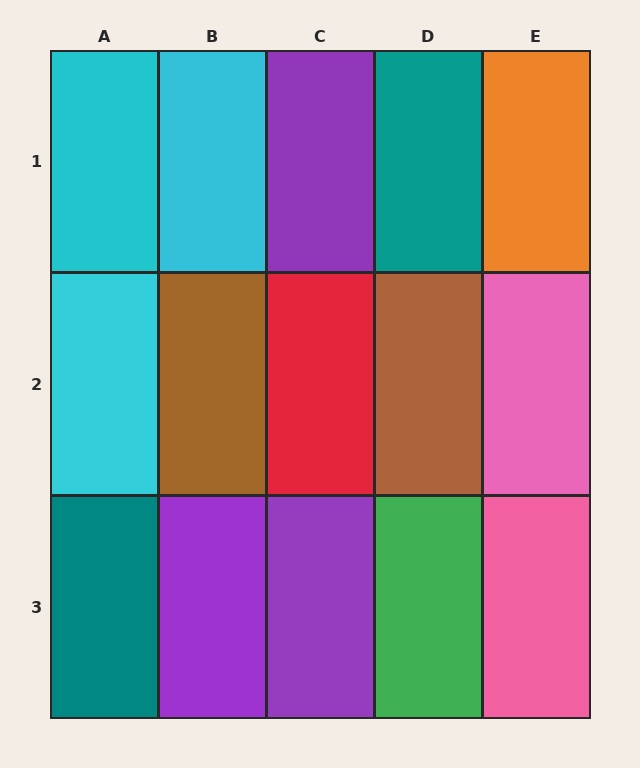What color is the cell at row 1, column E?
Orange.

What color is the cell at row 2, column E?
Pink.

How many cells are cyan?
3 cells are cyan.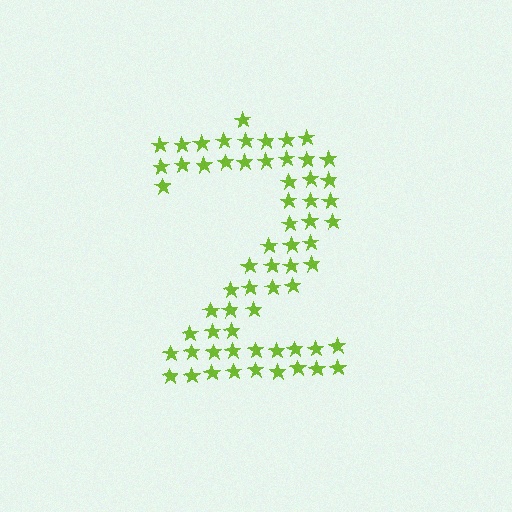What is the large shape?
The large shape is the digit 2.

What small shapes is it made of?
It is made of small stars.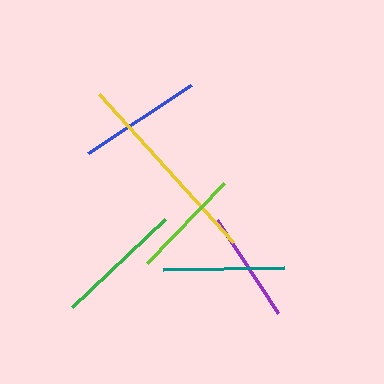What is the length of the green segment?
The green segment is approximately 128 pixels long.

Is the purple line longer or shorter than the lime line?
The lime line is longer than the purple line.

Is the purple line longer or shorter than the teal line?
The teal line is longer than the purple line.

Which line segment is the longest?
The yellow line is the longest at approximately 199 pixels.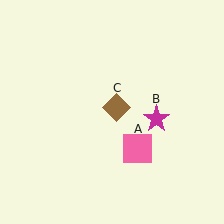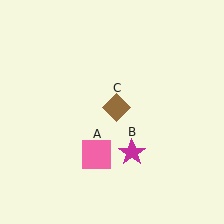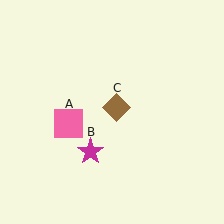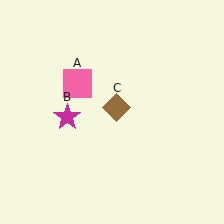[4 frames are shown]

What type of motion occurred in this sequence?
The pink square (object A), magenta star (object B) rotated clockwise around the center of the scene.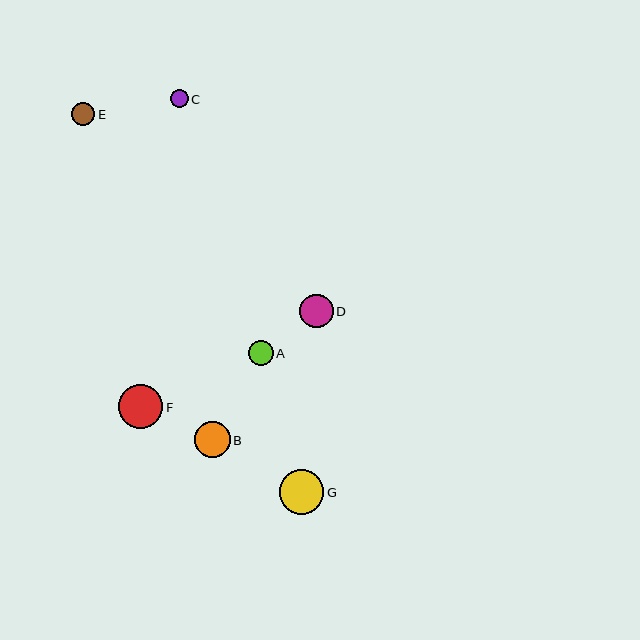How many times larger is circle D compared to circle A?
Circle D is approximately 1.4 times the size of circle A.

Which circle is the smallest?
Circle C is the smallest with a size of approximately 18 pixels.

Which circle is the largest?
Circle G is the largest with a size of approximately 44 pixels.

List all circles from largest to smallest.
From largest to smallest: G, F, B, D, A, E, C.